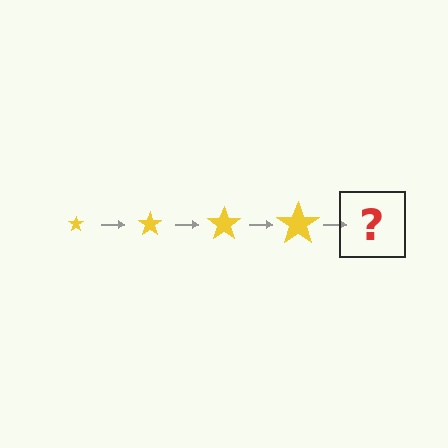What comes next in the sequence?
The next element should be a yellow star, larger than the previous one.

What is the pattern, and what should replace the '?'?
The pattern is that the star gets progressively larger each step. The '?' should be a yellow star, larger than the previous one.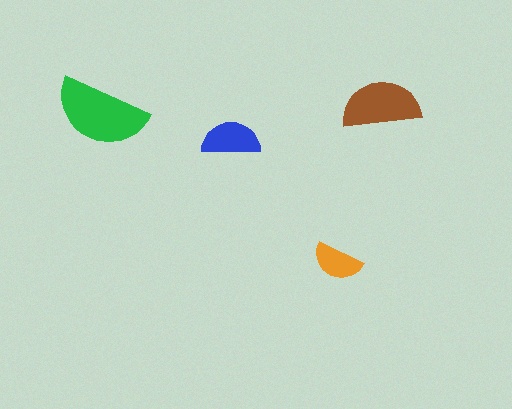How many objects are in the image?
There are 4 objects in the image.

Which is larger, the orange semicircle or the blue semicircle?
The blue one.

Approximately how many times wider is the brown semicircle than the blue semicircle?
About 1.5 times wider.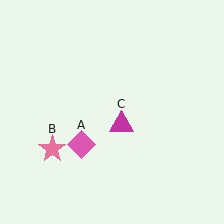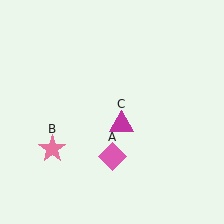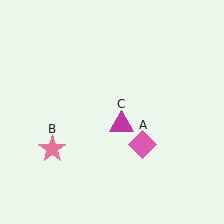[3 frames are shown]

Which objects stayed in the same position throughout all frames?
Pink star (object B) and magenta triangle (object C) remained stationary.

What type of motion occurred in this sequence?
The pink diamond (object A) rotated counterclockwise around the center of the scene.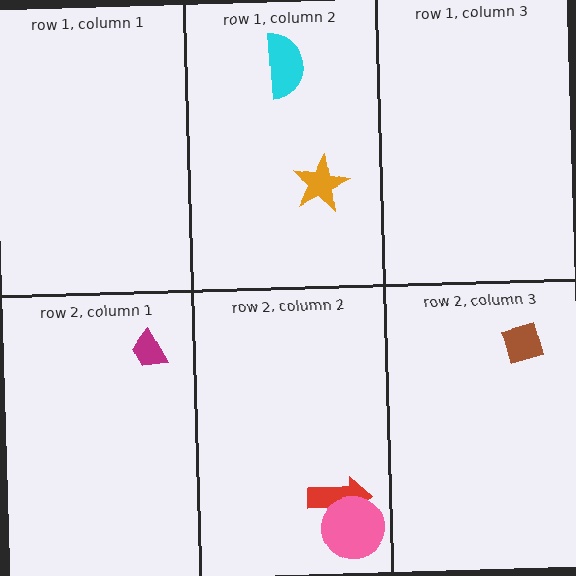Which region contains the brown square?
The row 2, column 3 region.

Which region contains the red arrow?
The row 2, column 2 region.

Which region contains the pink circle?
The row 2, column 2 region.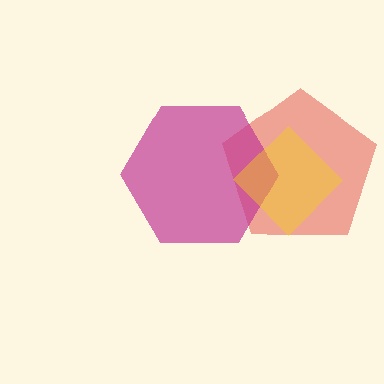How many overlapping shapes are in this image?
There are 3 overlapping shapes in the image.